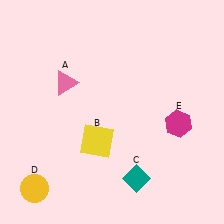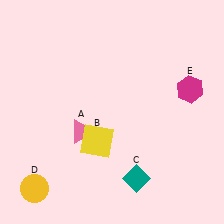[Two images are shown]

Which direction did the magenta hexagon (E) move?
The magenta hexagon (E) moved up.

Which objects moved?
The objects that moved are: the pink triangle (A), the magenta hexagon (E).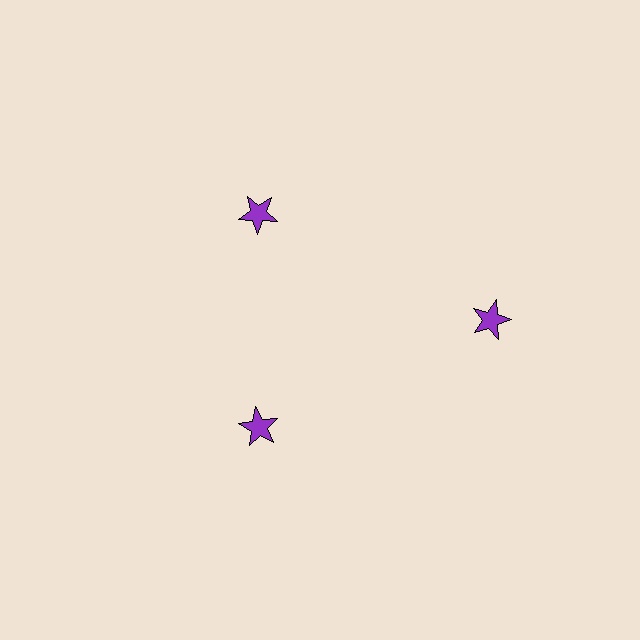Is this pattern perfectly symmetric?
No. The 3 purple stars are arranged in a ring, but one element near the 3 o'clock position is pushed outward from the center, breaking the 3-fold rotational symmetry.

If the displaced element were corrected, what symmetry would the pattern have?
It would have 3-fold rotational symmetry — the pattern would map onto itself every 120 degrees.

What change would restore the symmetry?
The symmetry would be restored by moving it inward, back onto the ring so that all 3 stars sit at equal angles and equal distance from the center.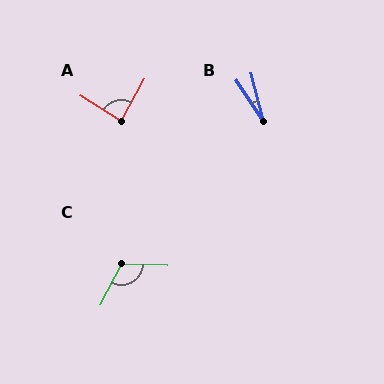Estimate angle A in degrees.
Approximately 86 degrees.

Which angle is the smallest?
B, at approximately 20 degrees.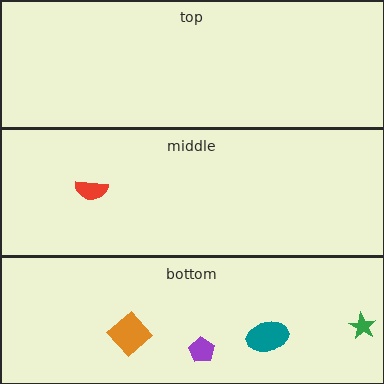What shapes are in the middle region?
The red semicircle.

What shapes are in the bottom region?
The teal ellipse, the green star, the purple pentagon, the orange diamond.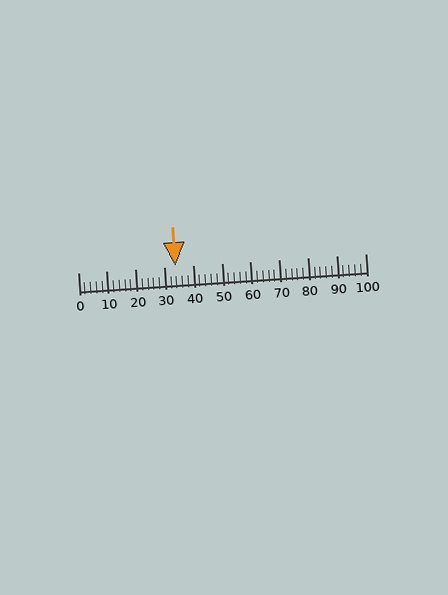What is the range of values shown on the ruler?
The ruler shows values from 0 to 100.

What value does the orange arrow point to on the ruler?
The orange arrow points to approximately 34.